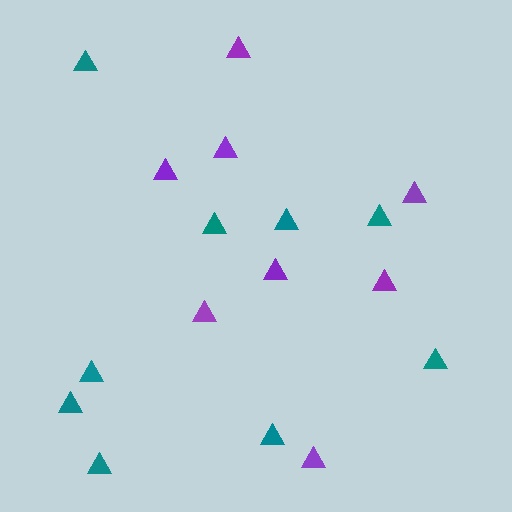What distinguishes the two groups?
There are 2 groups: one group of purple triangles (8) and one group of teal triangles (9).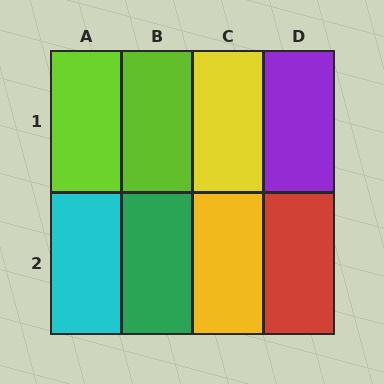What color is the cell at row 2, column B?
Green.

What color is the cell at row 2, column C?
Yellow.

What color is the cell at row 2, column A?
Cyan.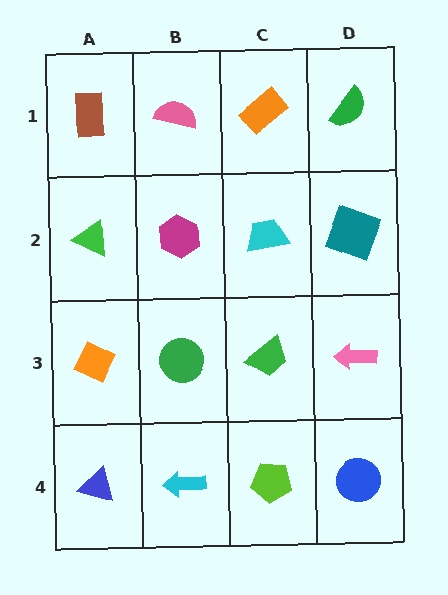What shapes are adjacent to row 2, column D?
A green semicircle (row 1, column D), a pink arrow (row 3, column D), a cyan trapezoid (row 2, column C).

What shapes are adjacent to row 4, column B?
A green circle (row 3, column B), a blue triangle (row 4, column A), a lime pentagon (row 4, column C).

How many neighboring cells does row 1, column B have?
3.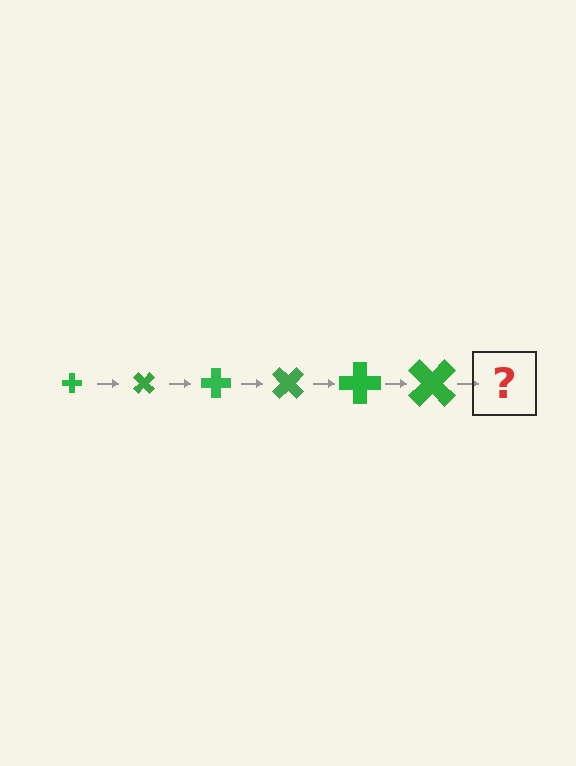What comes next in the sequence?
The next element should be a cross, larger than the previous one and rotated 270 degrees from the start.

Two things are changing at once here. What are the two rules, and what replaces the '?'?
The two rules are that the cross grows larger each step and it rotates 45 degrees each step. The '?' should be a cross, larger than the previous one and rotated 270 degrees from the start.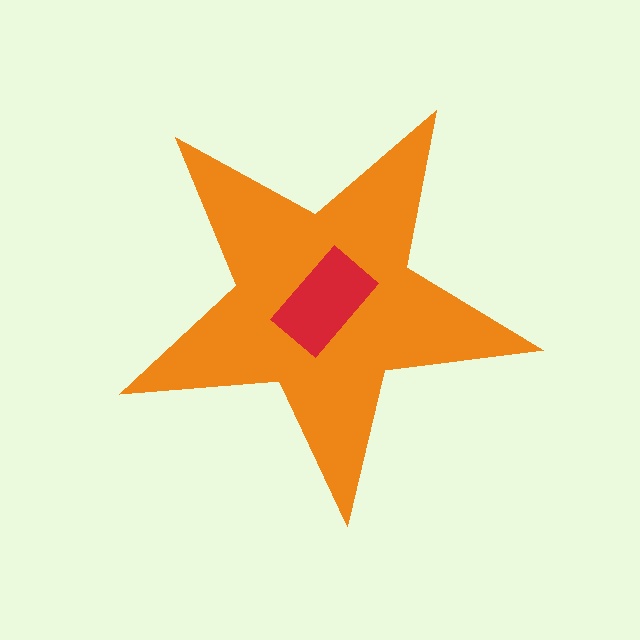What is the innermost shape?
The red rectangle.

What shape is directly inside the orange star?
The red rectangle.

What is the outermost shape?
The orange star.